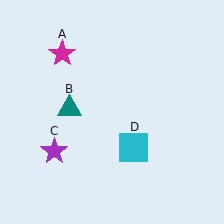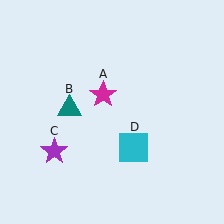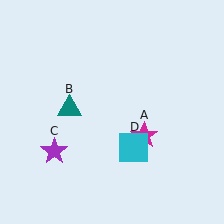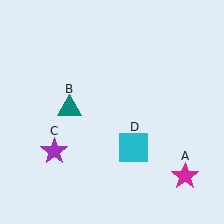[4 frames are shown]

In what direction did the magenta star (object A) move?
The magenta star (object A) moved down and to the right.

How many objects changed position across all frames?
1 object changed position: magenta star (object A).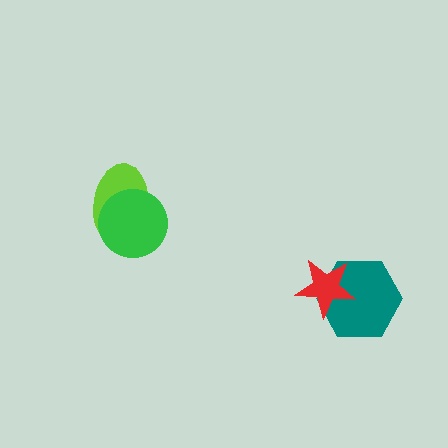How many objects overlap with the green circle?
1 object overlaps with the green circle.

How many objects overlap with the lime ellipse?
1 object overlaps with the lime ellipse.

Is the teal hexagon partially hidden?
Yes, it is partially covered by another shape.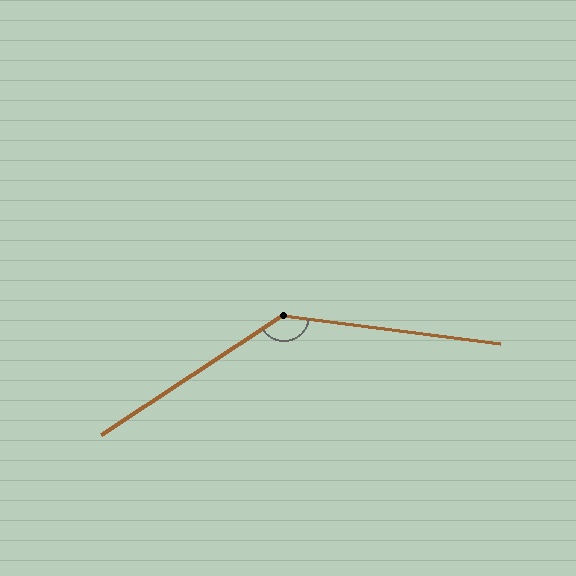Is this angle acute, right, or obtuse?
It is obtuse.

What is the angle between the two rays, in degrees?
Approximately 140 degrees.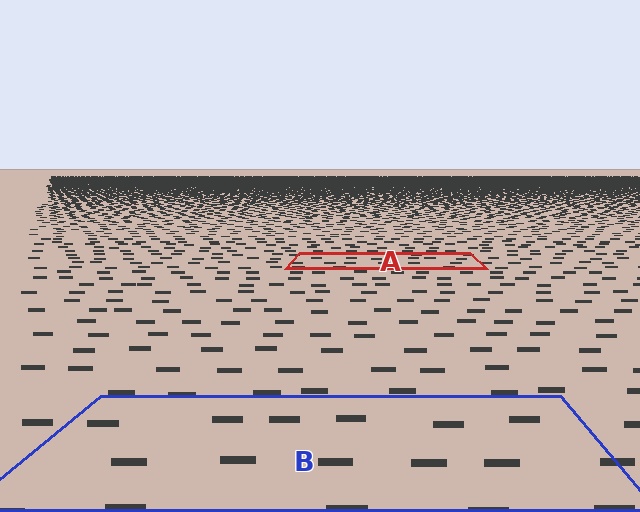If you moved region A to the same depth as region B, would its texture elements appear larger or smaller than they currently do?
They would appear larger. At a closer depth, the same texture elements are projected at a bigger on-screen size.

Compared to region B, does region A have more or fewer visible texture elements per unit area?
Region A has more texture elements per unit area — they are packed more densely because it is farther away.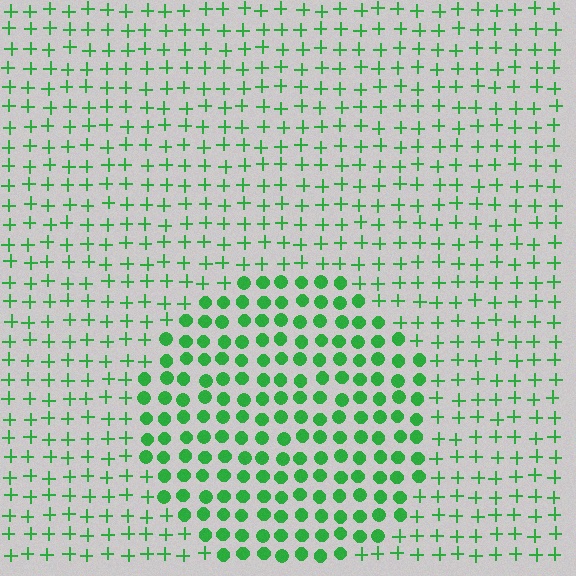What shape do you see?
I see a circle.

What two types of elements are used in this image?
The image uses circles inside the circle region and plus signs outside it.